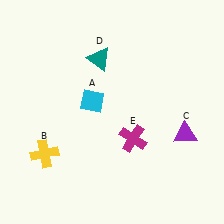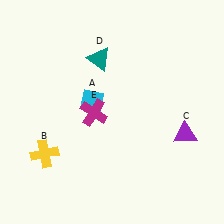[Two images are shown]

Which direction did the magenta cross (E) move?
The magenta cross (E) moved left.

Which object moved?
The magenta cross (E) moved left.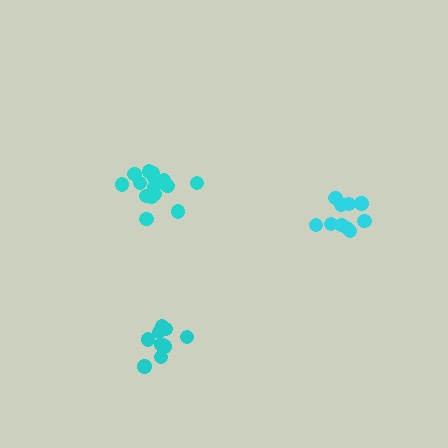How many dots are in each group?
Group 1: 10 dots, Group 2: 15 dots, Group 3: 9 dots (34 total).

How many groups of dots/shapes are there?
There are 3 groups.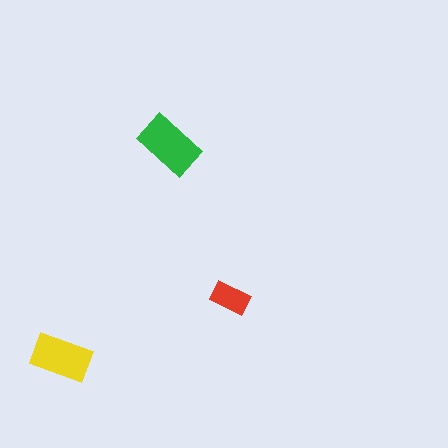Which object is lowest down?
The yellow rectangle is bottommost.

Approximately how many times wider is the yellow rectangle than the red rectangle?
About 1.5 times wider.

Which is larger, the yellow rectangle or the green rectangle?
The green one.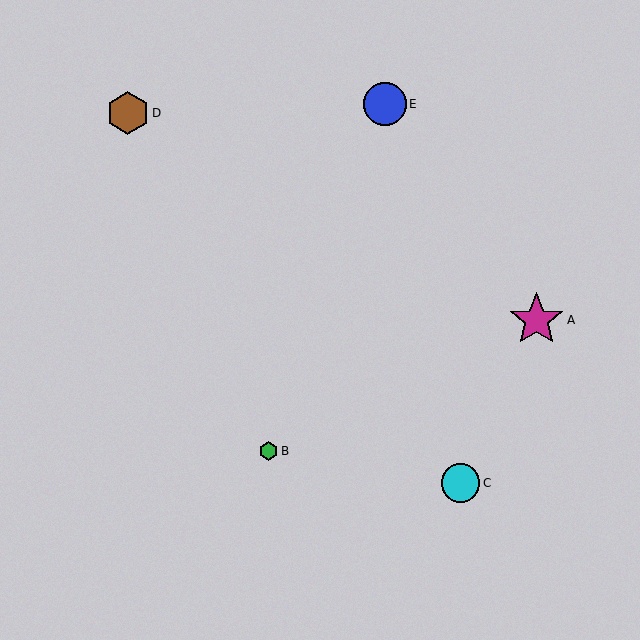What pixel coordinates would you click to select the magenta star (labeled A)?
Click at (537, 320) to select the magenta star A.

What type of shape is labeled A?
Shape A is a magenta star.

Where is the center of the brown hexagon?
The center of the brown hexagon is at (128, 113).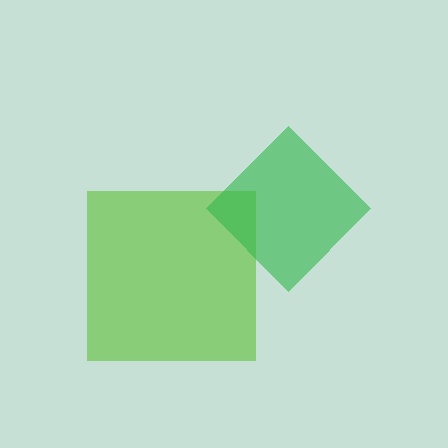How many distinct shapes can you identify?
There are 2 distinct shapes: a lime square, a green diamond.